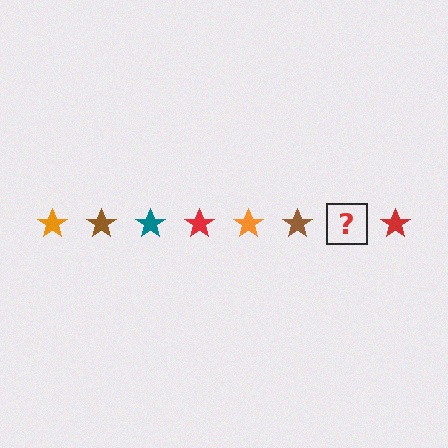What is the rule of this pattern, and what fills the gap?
The rule is that the pattern cycles through orange, brown, teal, red stars. The gap should be filled with a teal star.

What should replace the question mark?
The question mark should be replaced with a teal star.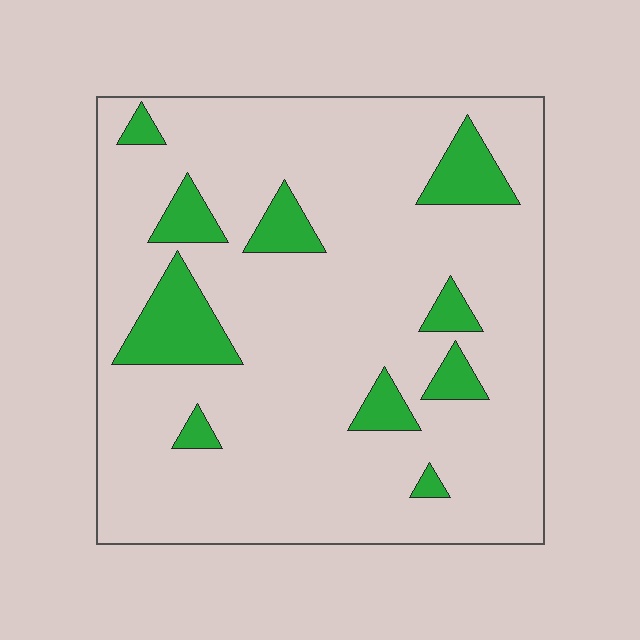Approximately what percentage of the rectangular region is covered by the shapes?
Approximately 15%.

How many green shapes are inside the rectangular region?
10.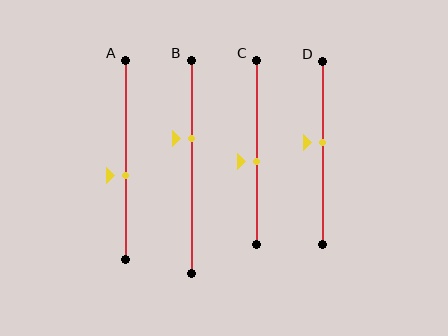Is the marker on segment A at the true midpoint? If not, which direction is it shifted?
No, the marker on segment A is shifted downward by about 8% of the segment length.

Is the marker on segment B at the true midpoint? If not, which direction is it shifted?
No, the marker on segment B is shifted upward by about 13% of the segment length.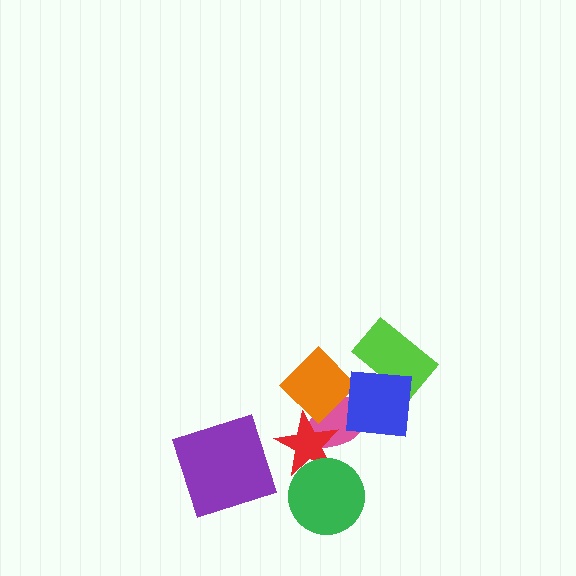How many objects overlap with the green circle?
1 object overlaps with the green circle.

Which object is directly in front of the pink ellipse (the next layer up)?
The orange diamond is directly in front of the pink ellipse.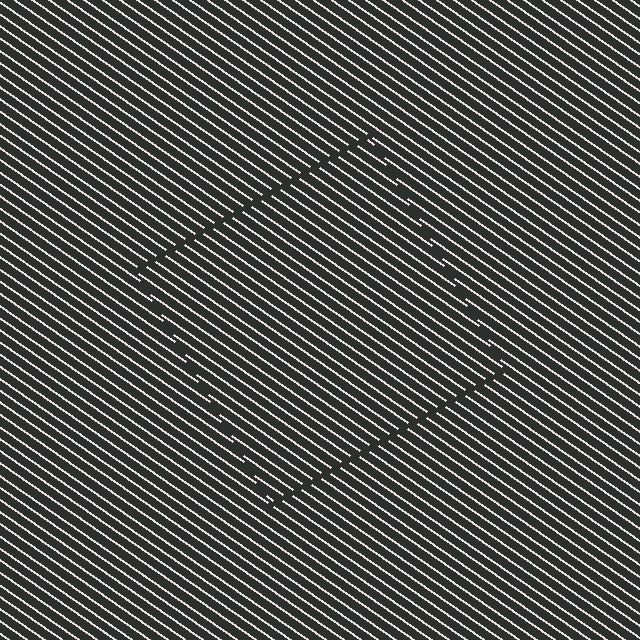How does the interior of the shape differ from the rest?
The interior of the shape contains the same grating, shifted by half a period — the contour is defined by the phase discontinuity where line-ends from the inner and outer gratings abut.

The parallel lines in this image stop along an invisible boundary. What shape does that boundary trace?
An illusory square. The interior of the shape contains the same grating, shifted by half a period — the contour is defined by the phase discontinuity where line-ends from the inner and outer gratings abut.